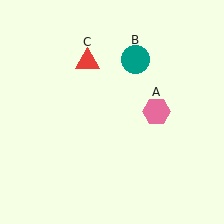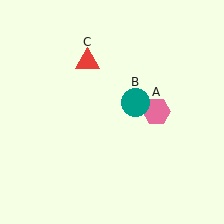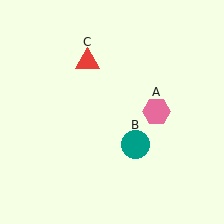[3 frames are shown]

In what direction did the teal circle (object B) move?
The teal circle (object B) moved down.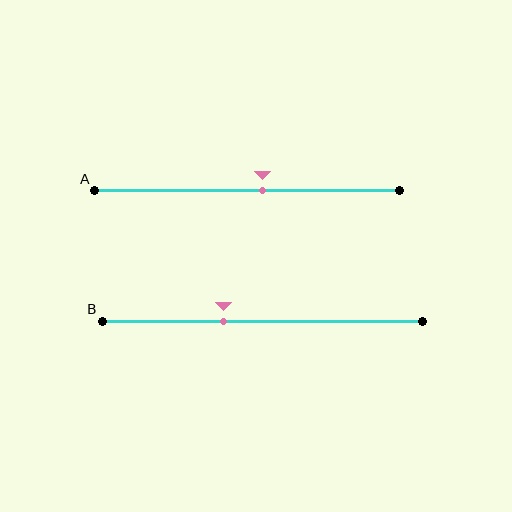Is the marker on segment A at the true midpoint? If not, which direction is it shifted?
No, the marker on segment A is shifted to the right by about 5% of the segment length.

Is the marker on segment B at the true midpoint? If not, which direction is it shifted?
No, the marker on segment B is shifted to the left by about 12% of the segment length.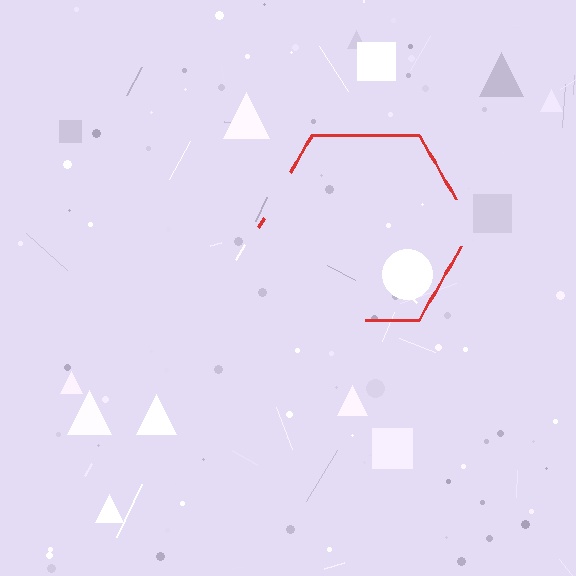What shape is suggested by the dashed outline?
The dashed outline suggests a hexagon.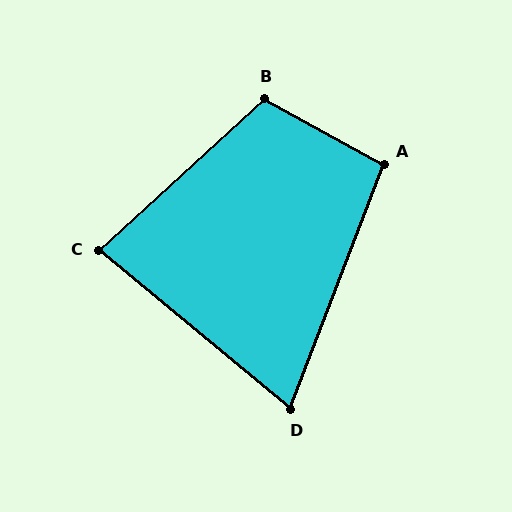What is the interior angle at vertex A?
Approximately 98 degrees (obtuse).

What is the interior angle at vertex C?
Approximately 82 degrees (acute).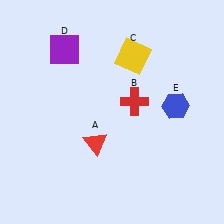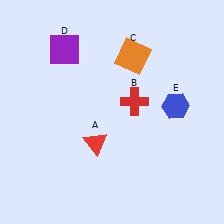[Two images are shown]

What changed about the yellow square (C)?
In Image 1, C is yellow. In Image 2, it changed to orange.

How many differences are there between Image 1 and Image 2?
There is 1 difference between the two images.